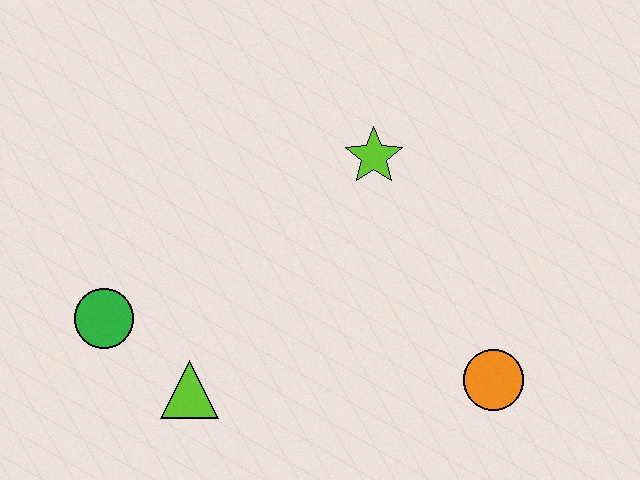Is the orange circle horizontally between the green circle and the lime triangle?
No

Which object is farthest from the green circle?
The orange circle is farthest from the green circle.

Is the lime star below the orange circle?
No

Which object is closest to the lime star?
The orange circle is closest to the lime star.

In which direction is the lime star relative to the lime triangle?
The lime star is above the lime triangle.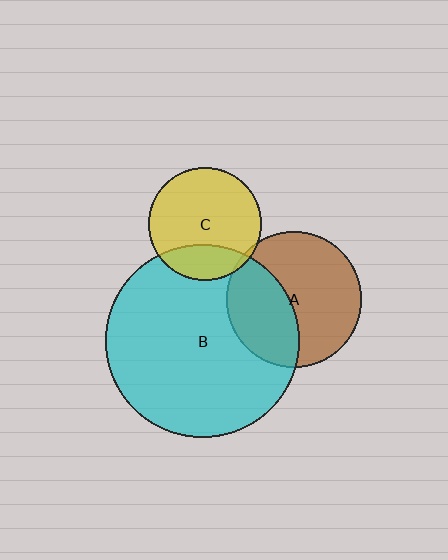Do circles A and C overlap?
Yes.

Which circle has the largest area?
Circle B (cyan).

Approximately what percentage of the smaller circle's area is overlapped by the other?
Approximately 5%.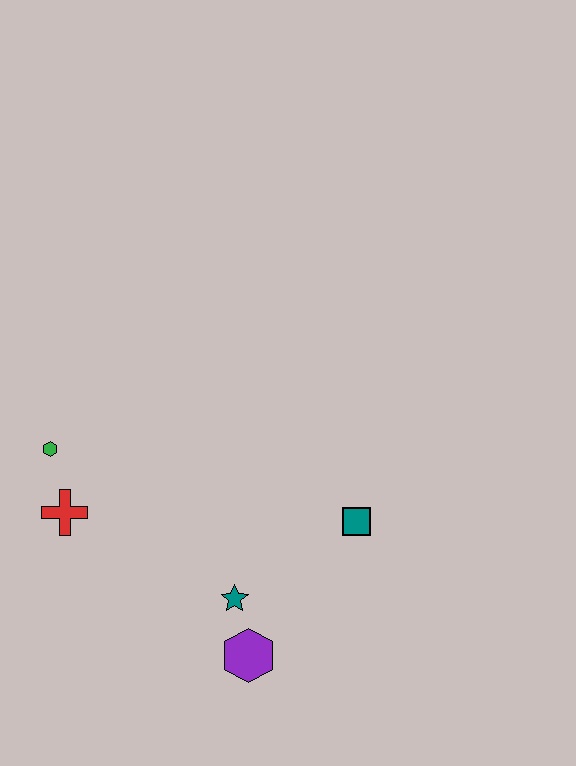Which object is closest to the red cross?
The green hexagon is closest to the red cross.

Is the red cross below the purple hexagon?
No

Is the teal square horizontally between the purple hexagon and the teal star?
No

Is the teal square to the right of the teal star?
Yes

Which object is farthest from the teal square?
The green hexagon is farthest from the teal square.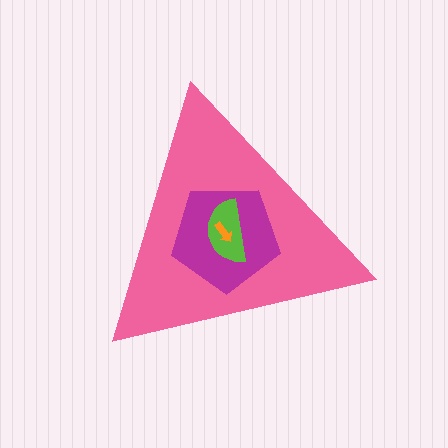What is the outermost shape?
The pink triangle.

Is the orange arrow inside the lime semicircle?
Yes.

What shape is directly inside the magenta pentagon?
The lime semicircle.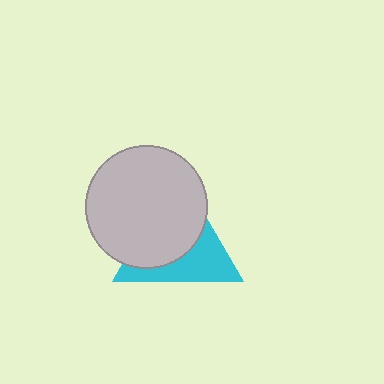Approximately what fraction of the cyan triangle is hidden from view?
Roughly 58% of the cyan triangle is hidden behind the light gray circle.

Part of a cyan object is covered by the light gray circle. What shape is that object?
It is a triangle.